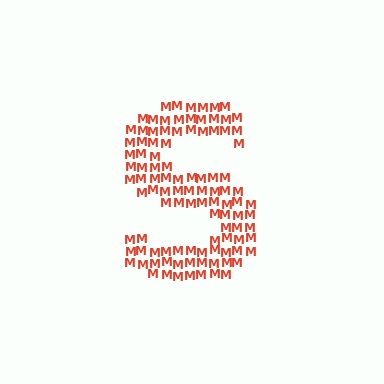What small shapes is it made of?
It is made of small letter M's.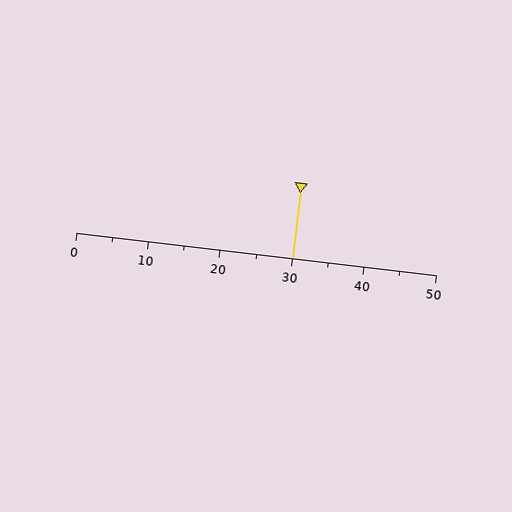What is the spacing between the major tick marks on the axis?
The major ticks are spaced 10 apart.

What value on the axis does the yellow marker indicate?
The marker indicates approximately 30.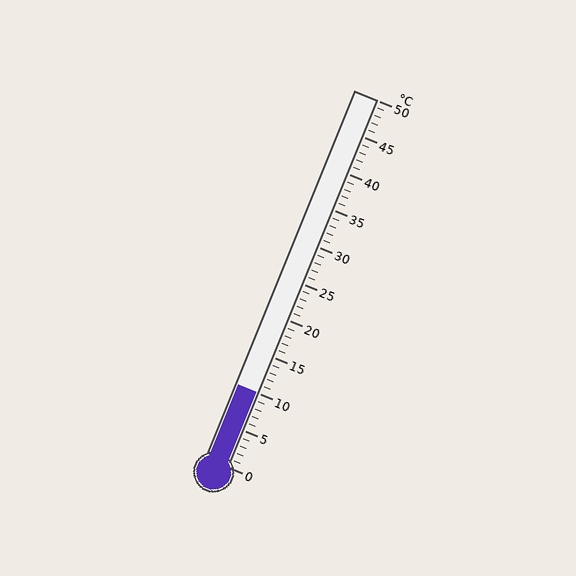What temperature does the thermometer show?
The thermometer shows approximately 10°C.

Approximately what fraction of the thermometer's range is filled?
The thermometer is filled to approximately 20% of its range.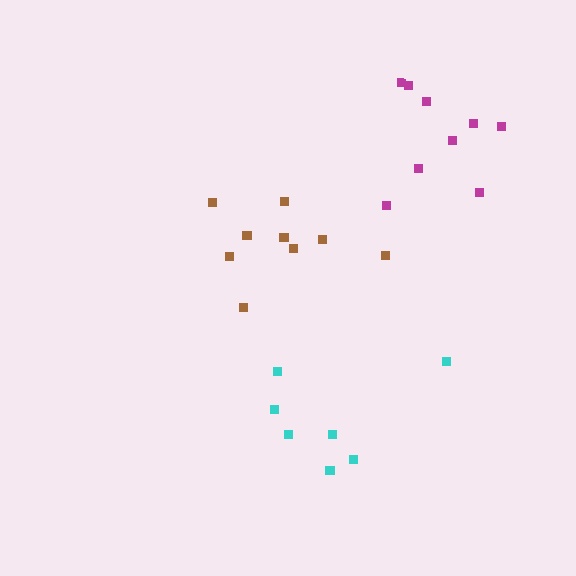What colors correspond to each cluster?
The clusters are colored: brown, cyan, magenta.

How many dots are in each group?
Group 1: 9 dots, Group 2: 7 dots, Group 3: 9 dots (25 total).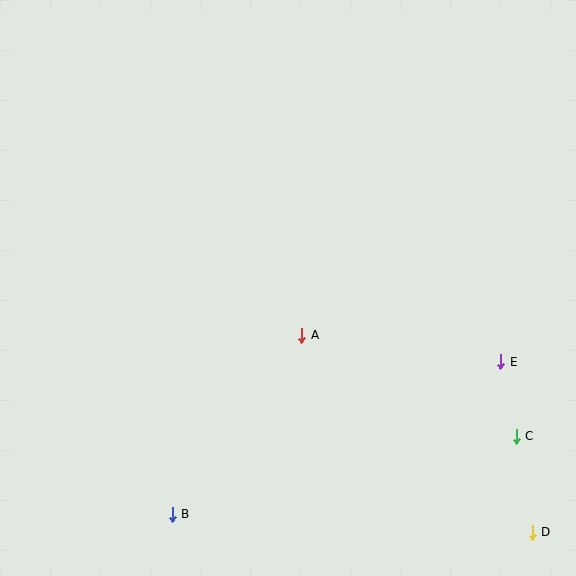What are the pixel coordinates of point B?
Point B is at (172, 514).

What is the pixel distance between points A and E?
The distance between A and E is 200 pixels.